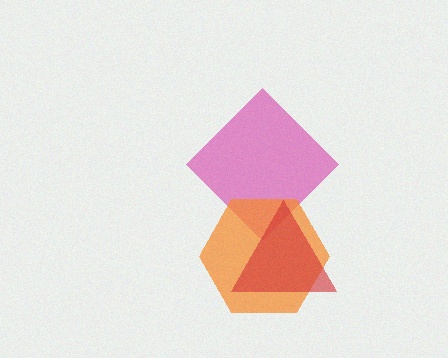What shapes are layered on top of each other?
The layered shapes are: a pink diamond, an orange hexagon, a red triangle.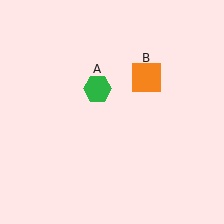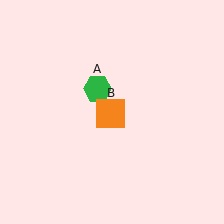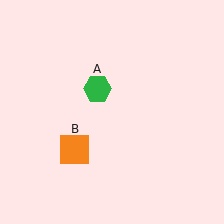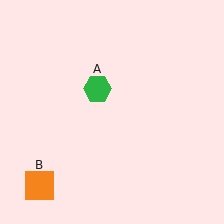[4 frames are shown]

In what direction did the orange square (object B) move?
The orange square (object B) moved down and to the left.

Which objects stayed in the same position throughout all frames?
Green hexagon (object A) remained stationary.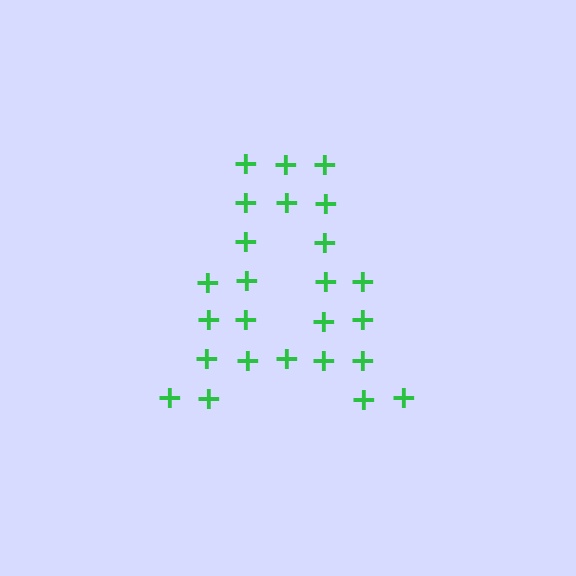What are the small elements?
The small elements are plus signs.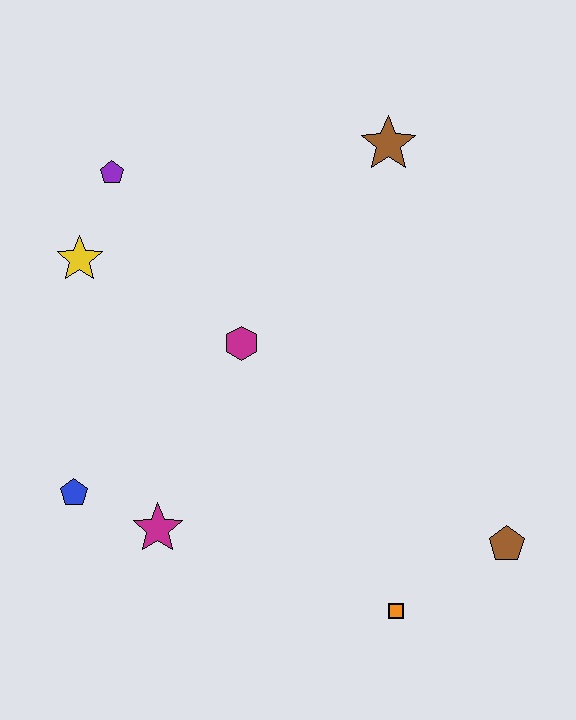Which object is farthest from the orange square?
The purple pentagon is farthest from the orange square.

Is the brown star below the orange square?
No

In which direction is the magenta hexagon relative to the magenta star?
The magenta hexagon is above the magenta star.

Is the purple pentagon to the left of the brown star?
Yes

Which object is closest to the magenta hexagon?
The yellow star is closest to the magenta hexagon.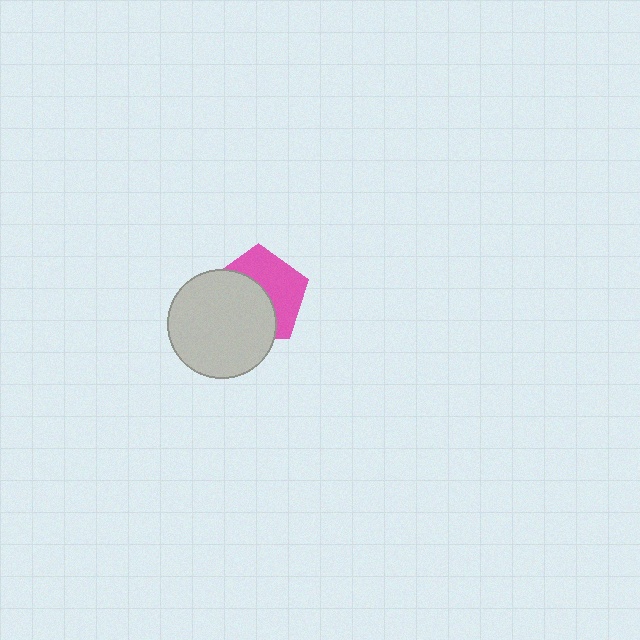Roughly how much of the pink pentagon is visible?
About half of it is visible (roughly 47%).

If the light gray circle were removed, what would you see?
You would see the complete pink pentagon.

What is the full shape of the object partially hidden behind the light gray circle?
The partially hidden object is a pink pentagon.